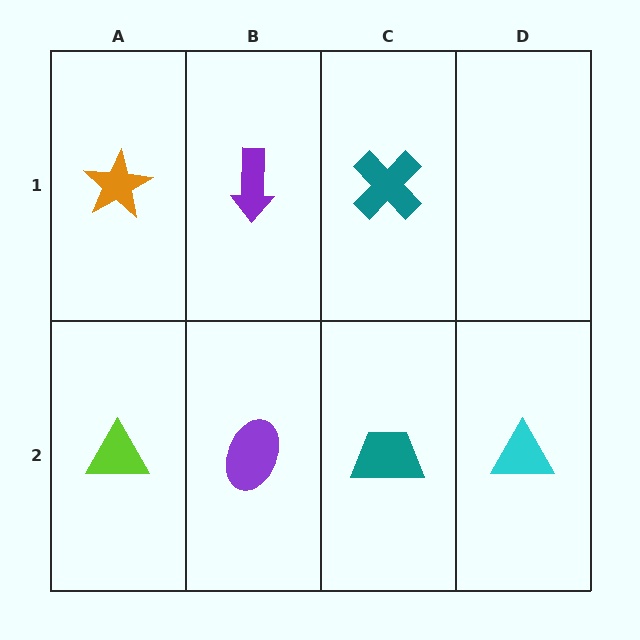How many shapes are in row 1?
3 shapes.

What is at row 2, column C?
A teal trapezoid.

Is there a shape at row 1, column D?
No, that cell is empty.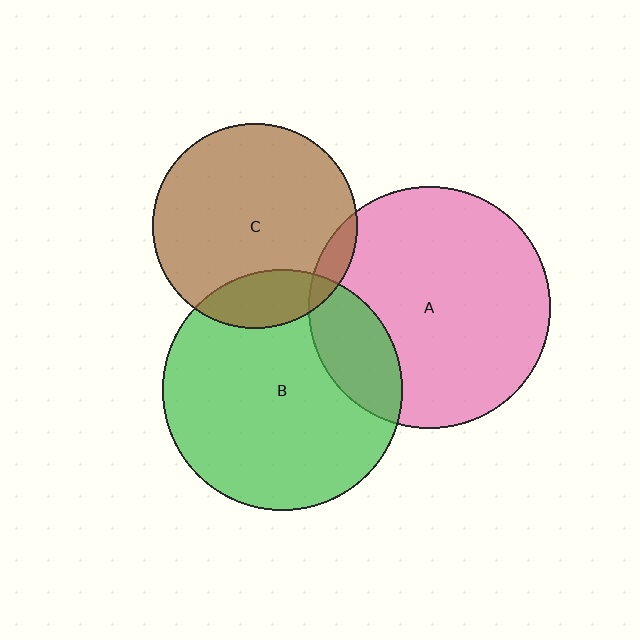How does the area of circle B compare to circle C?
Approximately 1.4 times.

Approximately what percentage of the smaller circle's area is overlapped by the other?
Approximately 20%.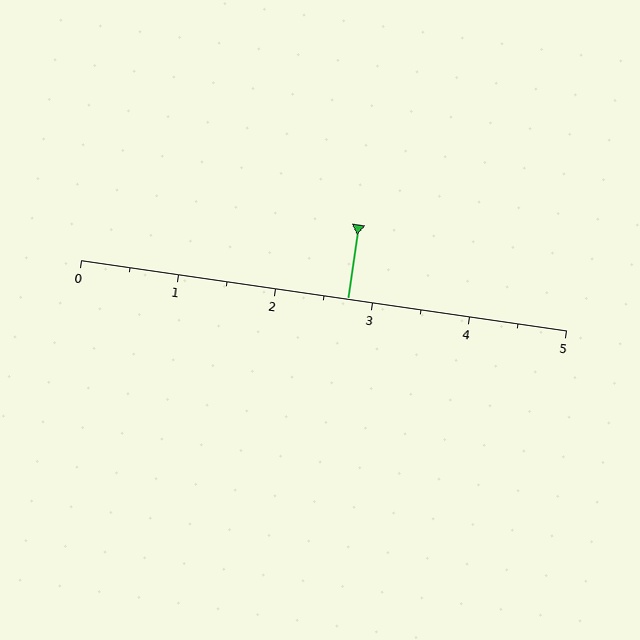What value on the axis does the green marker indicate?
The marker indicates approximately 2.8.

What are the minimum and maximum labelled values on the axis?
The axis runs from 0 to 5.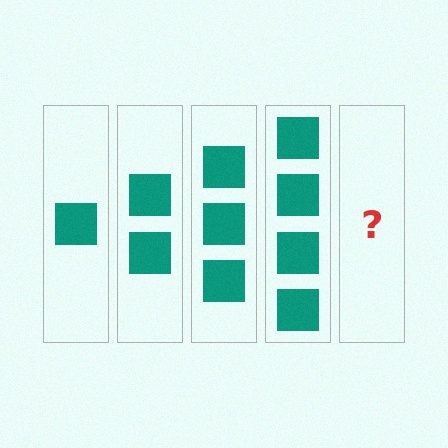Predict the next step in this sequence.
The next step is 5 squares.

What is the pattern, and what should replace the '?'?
The pattern is that each step adds one more square. The '?' should be 5 squares.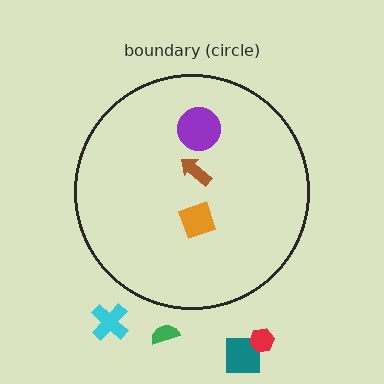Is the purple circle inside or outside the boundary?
Inside.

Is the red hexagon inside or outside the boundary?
Outside.